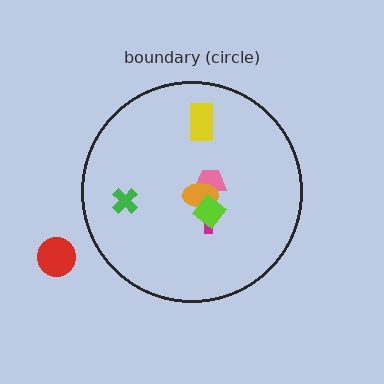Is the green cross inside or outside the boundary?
Inside.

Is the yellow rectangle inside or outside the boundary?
Inside.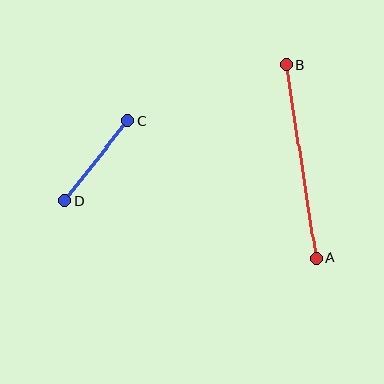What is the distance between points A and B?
The distance is approximately 195 pixels.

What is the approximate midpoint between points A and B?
The midpoint is at approximately (301, 161) pixels.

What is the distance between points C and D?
The distance is approximately 102 pixels.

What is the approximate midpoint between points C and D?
The midpoint is at approximately (96, 161) pixels.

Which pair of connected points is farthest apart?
Points A and B are farthest apart.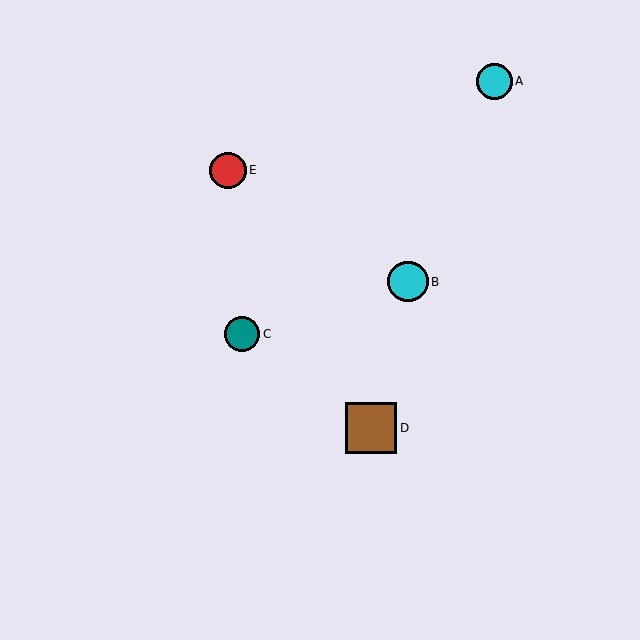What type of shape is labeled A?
Shape A is a cyan circle.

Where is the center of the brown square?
The center of the brown square is at (371, 428).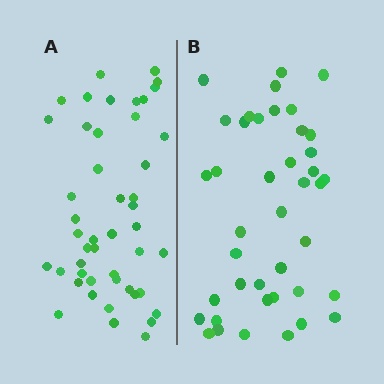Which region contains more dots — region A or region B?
Region A (the left region) has more dots.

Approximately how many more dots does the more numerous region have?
Region A has about 6 more dots than region B.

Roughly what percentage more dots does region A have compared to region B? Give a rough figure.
About 15% more.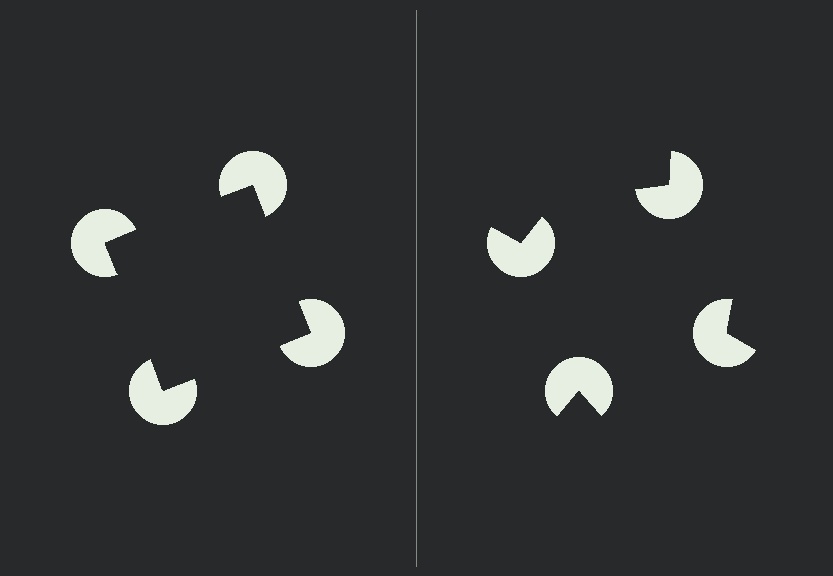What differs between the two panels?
The pac-man discs are positioned identically on both sides; only the wedge orientations differ. On the left they align to a square; on the right they are misaligned.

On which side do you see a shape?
An illusory square appears on the left side. On the right side the wedge cuts are rotated, so no coherent shape forms.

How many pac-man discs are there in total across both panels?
8 — 4 on each side.